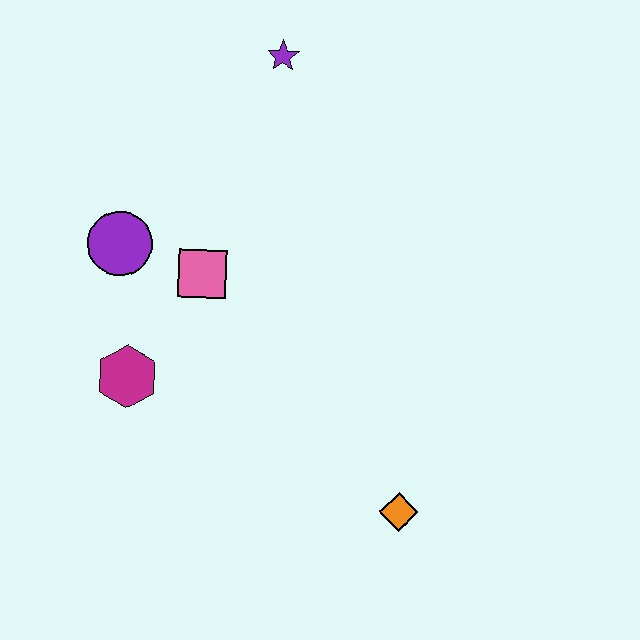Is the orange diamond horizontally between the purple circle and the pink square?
No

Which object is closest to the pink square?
The purple circle is closest to the pink square.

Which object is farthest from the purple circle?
The orange diamond is farthest from the purple circle.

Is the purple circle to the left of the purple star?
Yes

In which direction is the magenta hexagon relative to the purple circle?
The magenta hexagon is below the purple circle.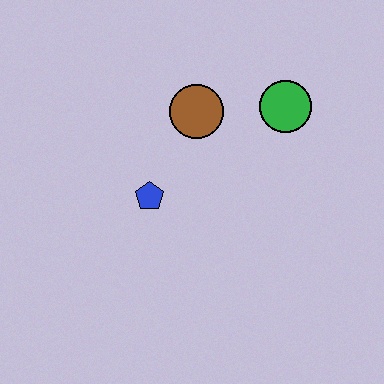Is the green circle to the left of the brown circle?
No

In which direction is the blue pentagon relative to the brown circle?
The blue pentagon is below the brown circle.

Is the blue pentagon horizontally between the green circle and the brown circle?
No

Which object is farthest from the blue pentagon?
The green circle is farthest from the blue pentagon.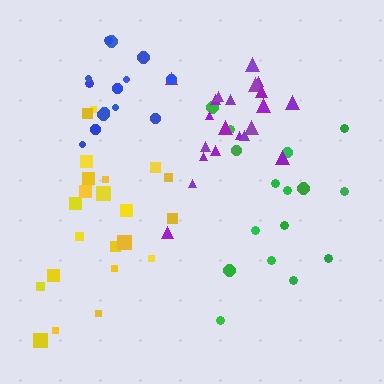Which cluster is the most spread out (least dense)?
Green.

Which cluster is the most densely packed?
Purple.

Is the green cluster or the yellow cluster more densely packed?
Yellow.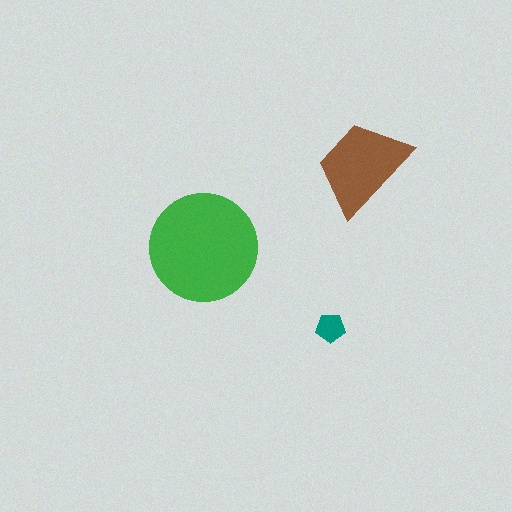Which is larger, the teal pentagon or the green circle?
The green circle.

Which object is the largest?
The green circle.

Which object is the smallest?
The teal pentagon.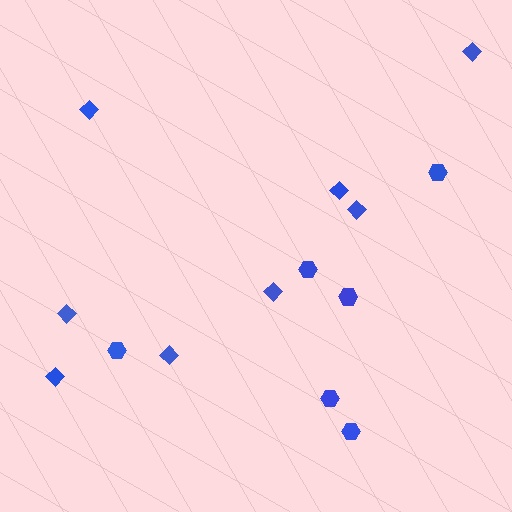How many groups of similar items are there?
There are 2 groups: one group of hexagons (6) and one group of diamonds (8).